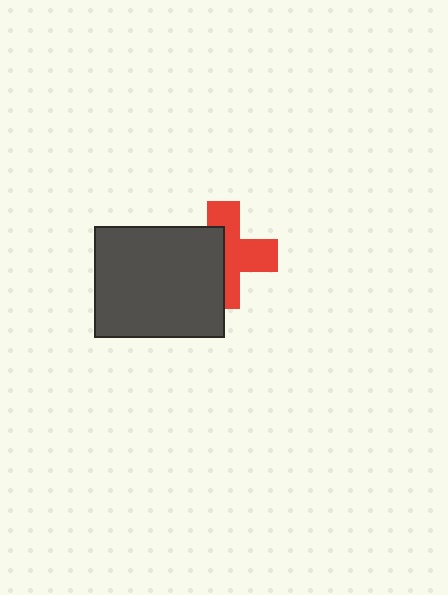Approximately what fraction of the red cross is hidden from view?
Roughly 46% of the red cross is hidden behind the dark gray rectangle.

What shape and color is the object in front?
The object in front is a dark gray rectangle.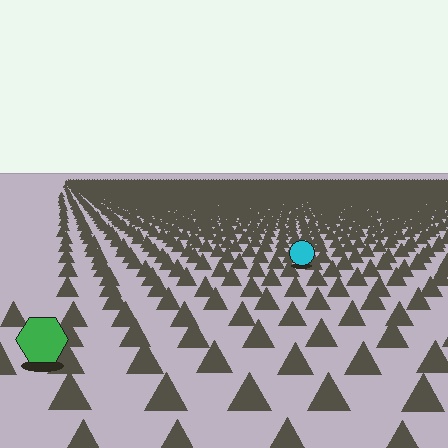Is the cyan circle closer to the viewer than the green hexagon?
No. The green hexagon is closer — you can tell from the texture gradient: the ground texture is coarser near it.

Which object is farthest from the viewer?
The cyan circle is farthest from the viewer. It appears smaller and the ground texture around it is denser.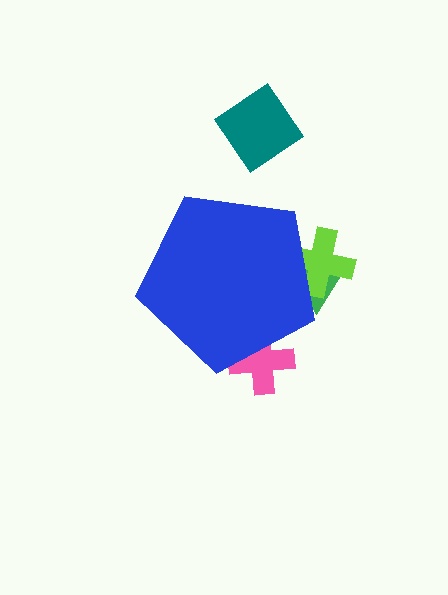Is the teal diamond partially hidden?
No, the teal diamond is fully visible.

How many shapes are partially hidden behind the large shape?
3 shapes are partially hidden.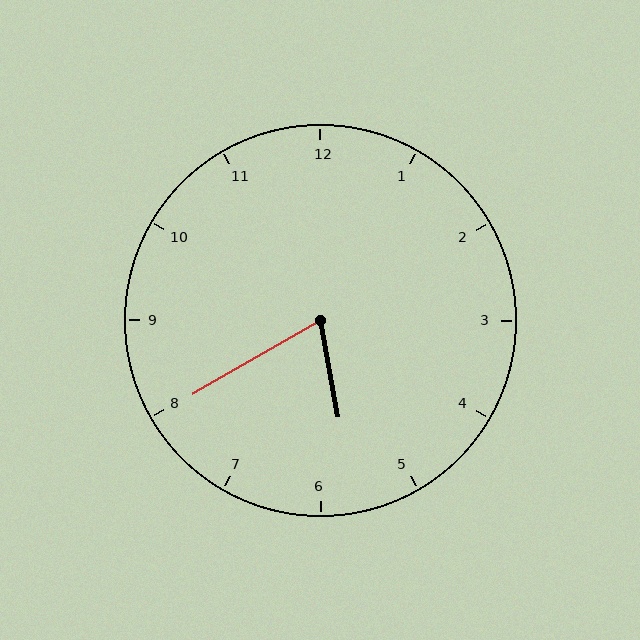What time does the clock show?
5:40.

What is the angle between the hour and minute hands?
Approximately 70 degrees.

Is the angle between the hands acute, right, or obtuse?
It is acute.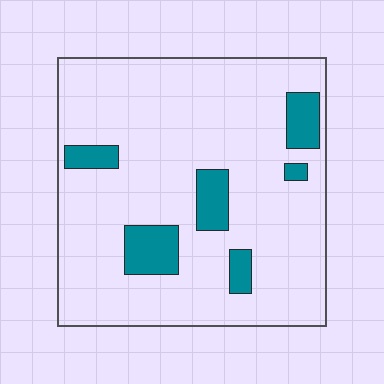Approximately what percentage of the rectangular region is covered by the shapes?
Approximately 15%.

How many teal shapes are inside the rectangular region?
6.